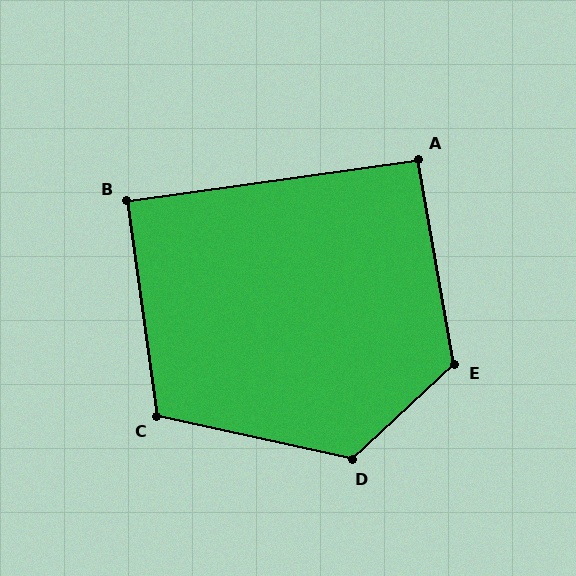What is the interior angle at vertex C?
Approximately 111 degrees (obtuse).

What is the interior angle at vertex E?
Approximately 123 degrees (obtuse).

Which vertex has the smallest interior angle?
B, at approximately 90 degrees.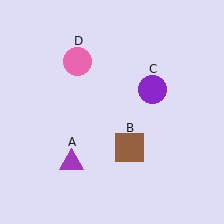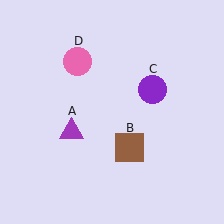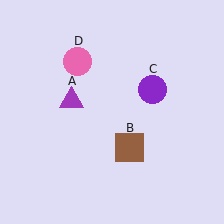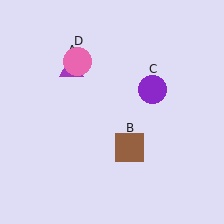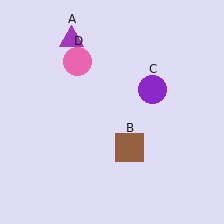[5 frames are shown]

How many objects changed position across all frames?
1 object changed position: purple triangle (object A).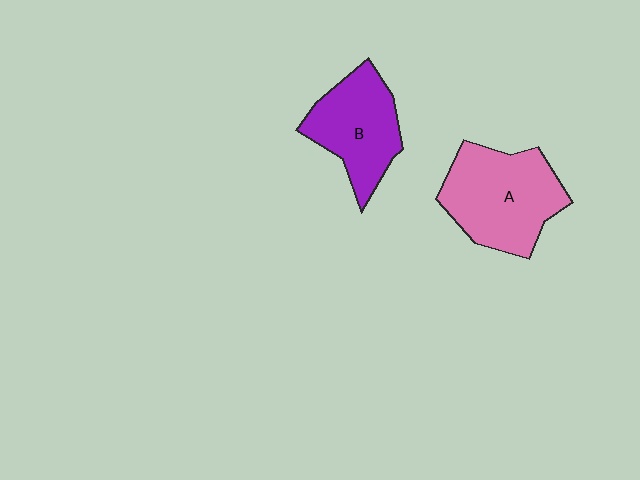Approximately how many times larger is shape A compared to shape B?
Approximately 1.3 times.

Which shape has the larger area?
Shape A (pink).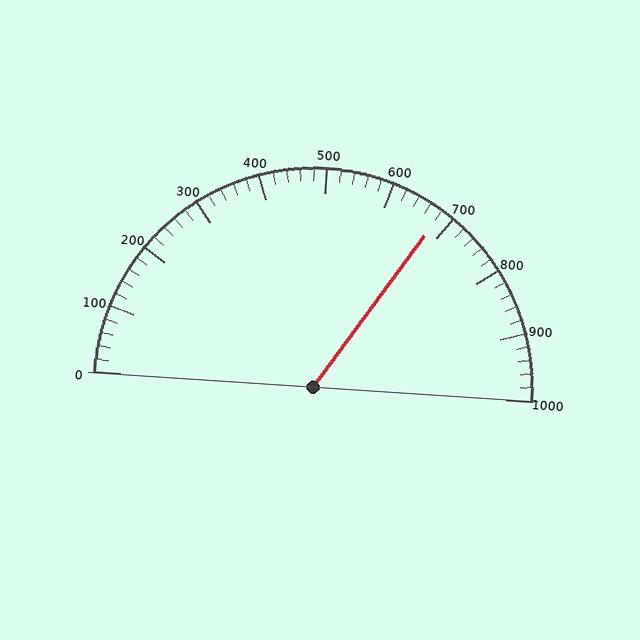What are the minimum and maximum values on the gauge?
The gauge ranges from 0 to 1000.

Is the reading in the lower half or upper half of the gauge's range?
The reading is in the upper half of the range (0 to 1000).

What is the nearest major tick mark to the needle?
The nearest major tick mark is 700.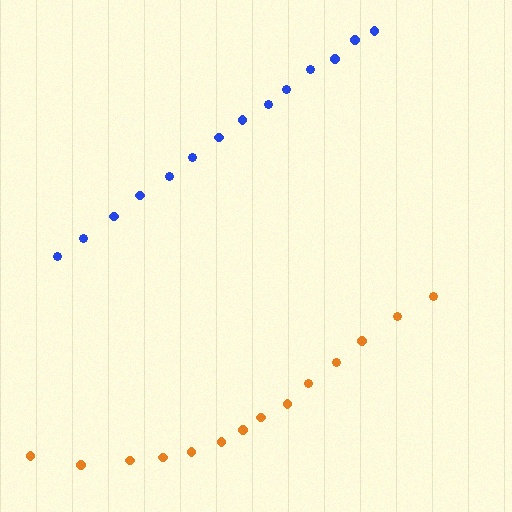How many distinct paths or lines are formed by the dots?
There are 2 distinct paths.